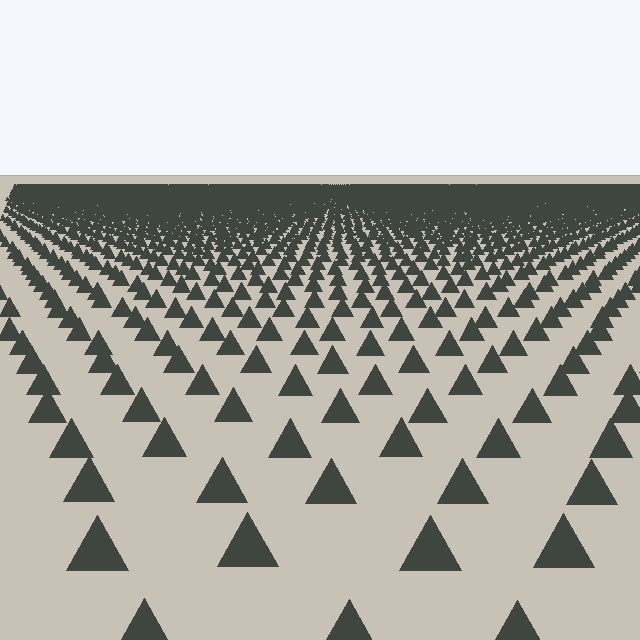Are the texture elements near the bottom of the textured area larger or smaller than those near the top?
Larger. Near the bottom, elements are closer to the viewer and appear at a bigger on-screen size.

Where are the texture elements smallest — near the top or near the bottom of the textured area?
Near the top.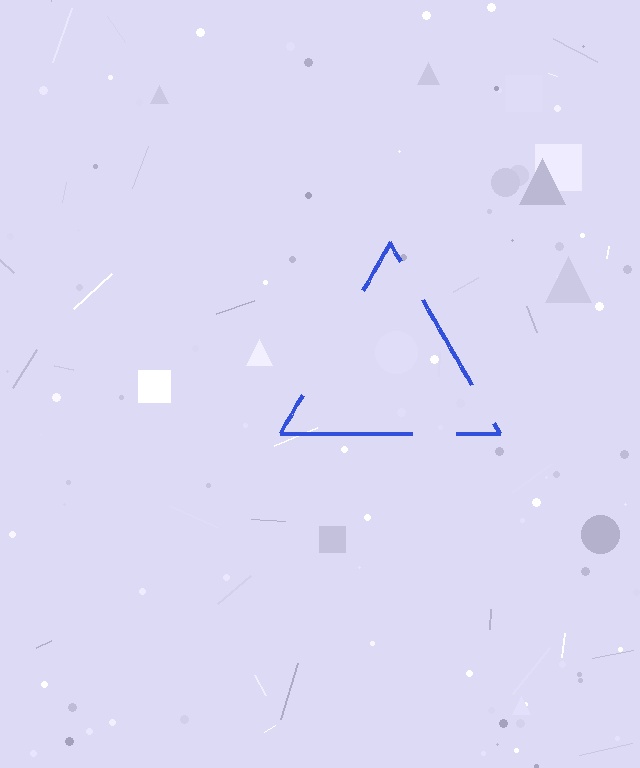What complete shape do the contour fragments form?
The contour fragments form a triangle.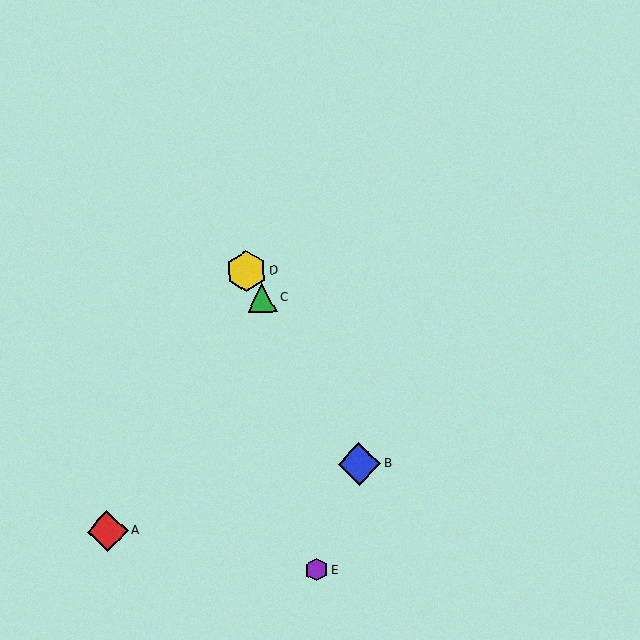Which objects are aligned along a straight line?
Objects B, C, D are aligned along a straight line.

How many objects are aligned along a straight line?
3 objects (B, C, D) are aligned along a straight line.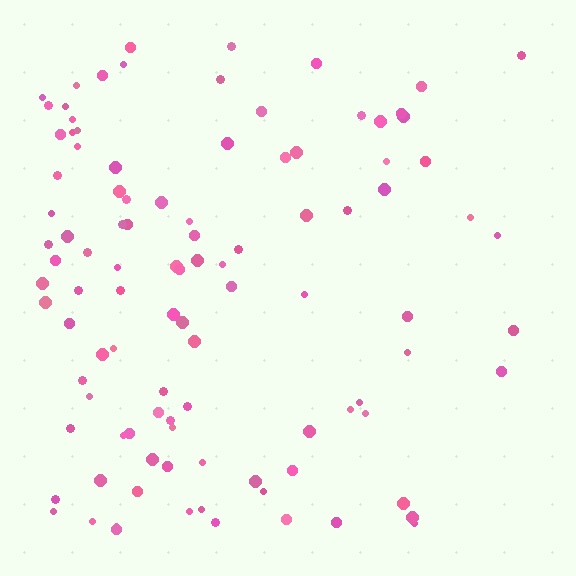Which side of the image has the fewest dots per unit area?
The right.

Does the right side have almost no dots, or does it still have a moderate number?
Still a moderate number, just noticeably fewer than the left.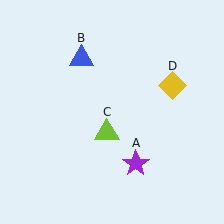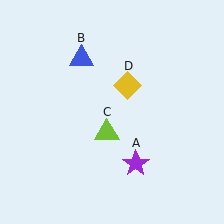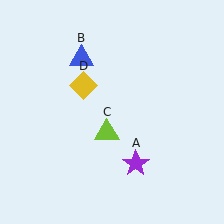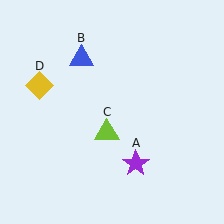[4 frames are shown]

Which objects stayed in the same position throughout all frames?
Purple star (object A) and blue triangle (object B) and lime triangle (object C) remained stationary.